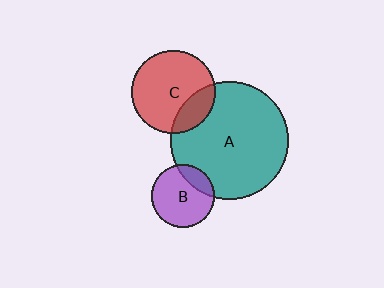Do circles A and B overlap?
Yes.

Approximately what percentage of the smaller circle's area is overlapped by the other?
Approximately 20%.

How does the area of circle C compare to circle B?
Approximately 1.8 times.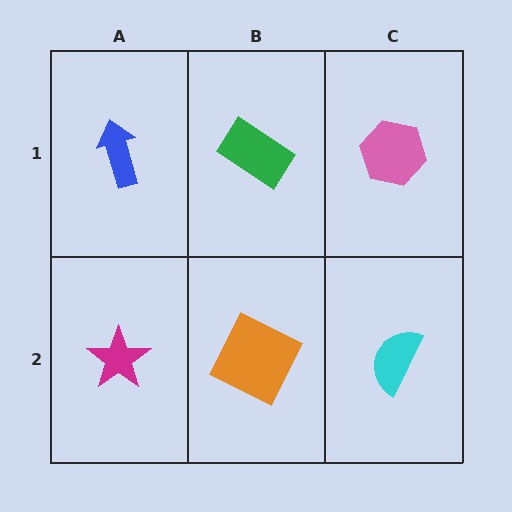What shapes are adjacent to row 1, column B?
An orange square (row 2, column B), a blue arrow (row 1, column A), a pink hexagon (row 1, column C).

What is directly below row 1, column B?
An orange square.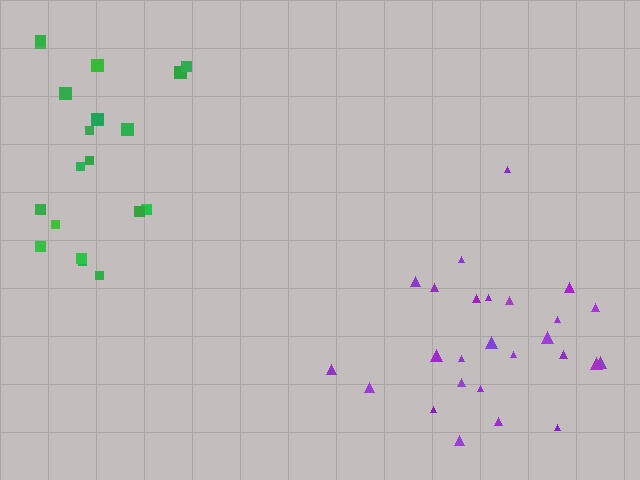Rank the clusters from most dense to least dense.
purple, green.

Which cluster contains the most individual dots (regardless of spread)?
Purple (26).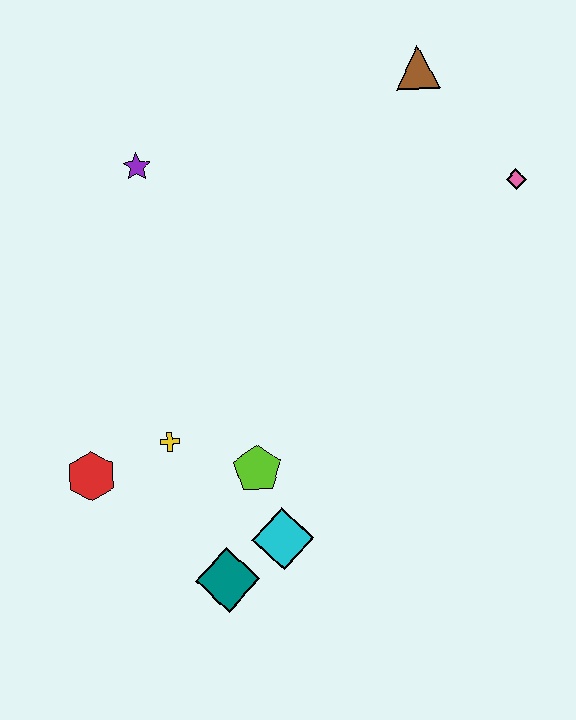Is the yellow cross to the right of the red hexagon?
Yes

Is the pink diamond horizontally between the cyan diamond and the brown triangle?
No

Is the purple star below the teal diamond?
No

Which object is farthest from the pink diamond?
The red hexagon is farthest from the pink diamond.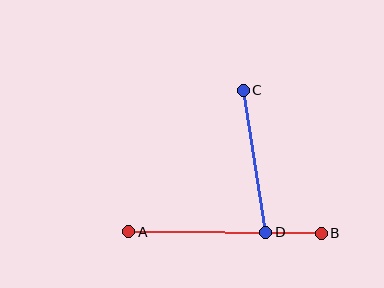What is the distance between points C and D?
The distance is approximately 144 pixels.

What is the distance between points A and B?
The distance is approximately 193 pixels.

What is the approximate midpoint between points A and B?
The midpoint is at approximately (225, 233) pixels.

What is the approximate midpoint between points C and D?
The midpoint is at approximately (255, 161) pixels.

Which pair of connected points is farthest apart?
Points A and B are farthest apart.